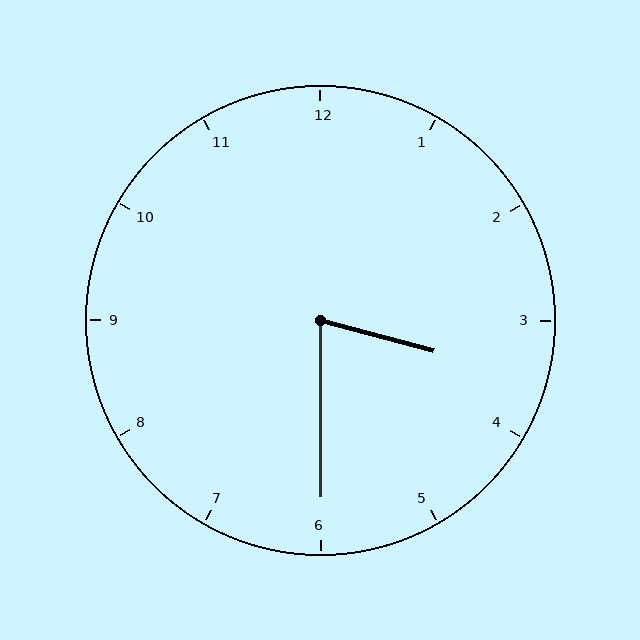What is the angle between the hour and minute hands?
Approximately 75 degrees.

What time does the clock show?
3:30.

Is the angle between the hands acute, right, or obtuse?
It is acute.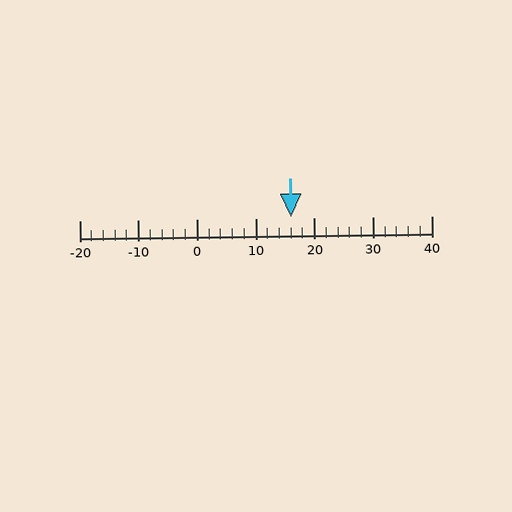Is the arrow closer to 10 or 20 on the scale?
The arrow is closer to 20.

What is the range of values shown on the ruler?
The ruler shows values from -20 to 40.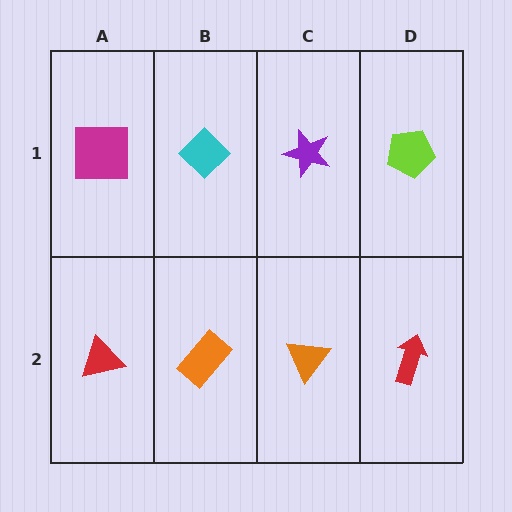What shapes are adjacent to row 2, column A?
A magenta square (row 1, column A), an orange rectangle (row 2, column B).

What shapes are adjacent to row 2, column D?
A lime pentagon (row 1, column D), an orange triangle (row 2, column C).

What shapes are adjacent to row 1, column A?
A red triangle (row 2, column A), a cyan diamond (row 1, column B).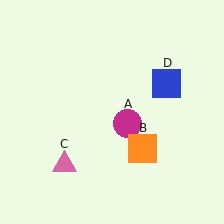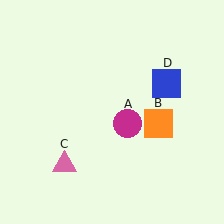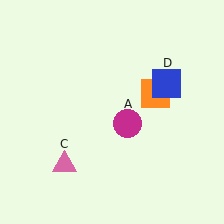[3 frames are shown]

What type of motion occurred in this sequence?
The orange square (object B) rotated counterclockwise around the center of the scene.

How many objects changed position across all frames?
1 object changed position: orange square (object B).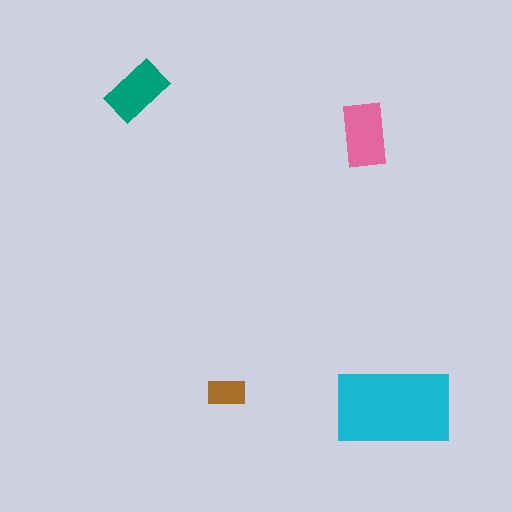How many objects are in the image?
There are 4 objects in the image.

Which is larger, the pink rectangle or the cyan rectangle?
The cyan one.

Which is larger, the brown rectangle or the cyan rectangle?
The cyan one.